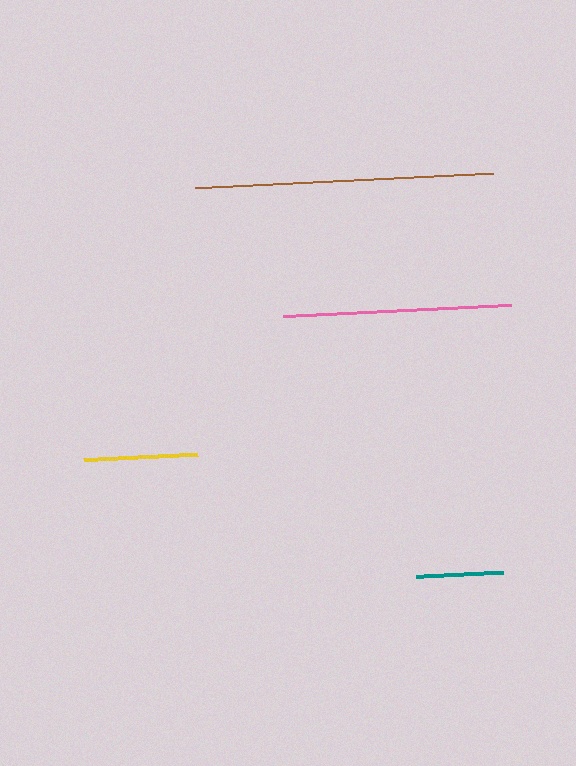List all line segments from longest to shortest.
From longest to shortest: brown, pink, yellow, teal.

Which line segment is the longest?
The brown line is the longest at approximately 298 pixels.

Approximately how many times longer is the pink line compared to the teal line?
The pink line is approximately 2.7 times the length of the teal line.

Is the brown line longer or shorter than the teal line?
The brown line is longer than the teal line.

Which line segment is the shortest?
The teal line is the shortest at approximately 86 pixels.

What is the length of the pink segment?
The pink segment is approximately 229 pixels long.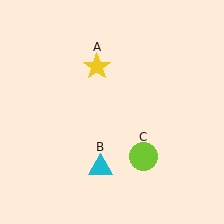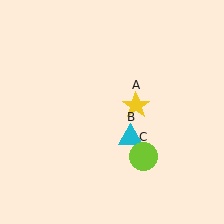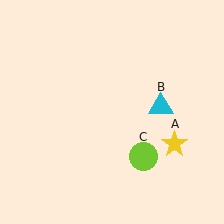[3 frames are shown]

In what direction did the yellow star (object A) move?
The yellow star (object A) moved down and to the right.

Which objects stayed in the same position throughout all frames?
Lime circle (object C) remained stationary.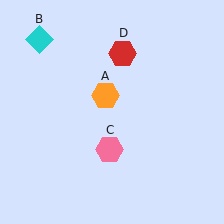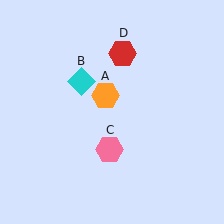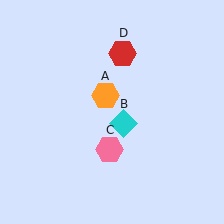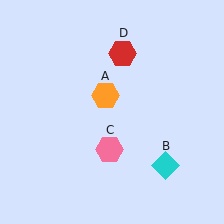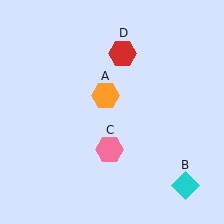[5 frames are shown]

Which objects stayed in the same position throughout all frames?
Orange hexagon (object A) and pink hexagon (object C) and red hexagon (object D) remained stationary.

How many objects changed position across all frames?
1 object changed position: cyan diamond (object B).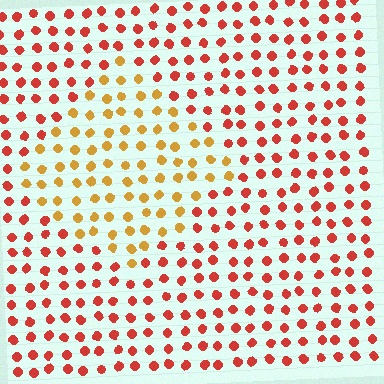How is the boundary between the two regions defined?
The boundary is defined purely by a slight shift in hue (about 38 degrees). Spacing, size, and orientation are identical on both sides.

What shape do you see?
I see a diamond.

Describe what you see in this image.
The image is filled with small red elements in a uniform arrangement. A diamond-shaped region is visible where the elements are tinted to a slightly different hue, forming a subtle color boundary.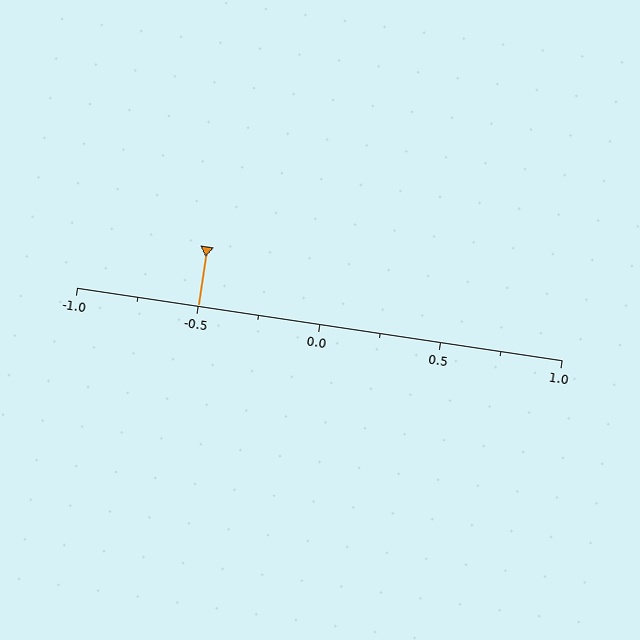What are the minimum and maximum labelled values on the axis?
The axis runs from -1.0 to 1.0.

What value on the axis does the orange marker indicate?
The marker indicates approximately -0.5.